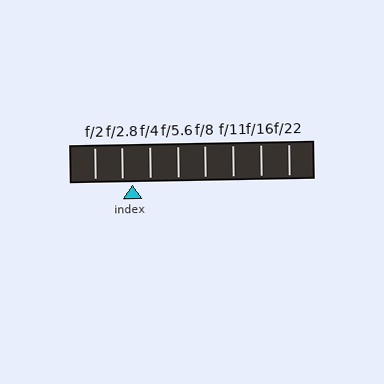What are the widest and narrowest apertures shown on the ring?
The widest aperture shown is f/2 and the narrowest is f/22.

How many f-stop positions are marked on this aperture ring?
There are 8 f-stop positions marked.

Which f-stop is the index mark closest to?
The index mark is closest to f/2.8.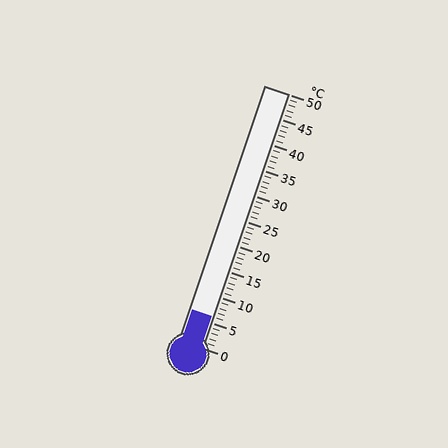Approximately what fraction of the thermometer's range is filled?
The thermometer is filled to approximately 10% of its range.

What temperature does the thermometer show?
The thermometer shows approximately 6°C.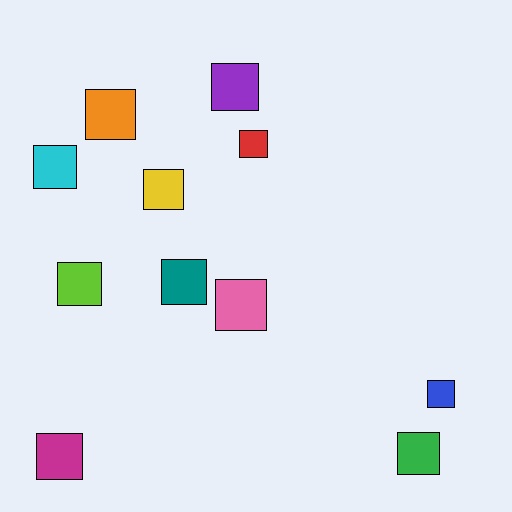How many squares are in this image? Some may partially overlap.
There are 11 squares.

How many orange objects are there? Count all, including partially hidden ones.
There is 1 orange object.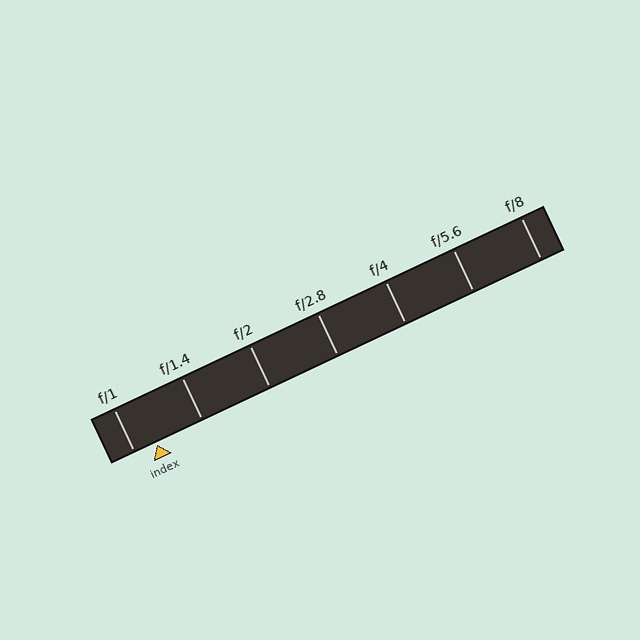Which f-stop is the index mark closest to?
The index mark is closest to f/1.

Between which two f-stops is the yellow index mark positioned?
The index mark is between f/1 and f/1.4.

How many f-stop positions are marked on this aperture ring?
There are 7 f-stop positions marked.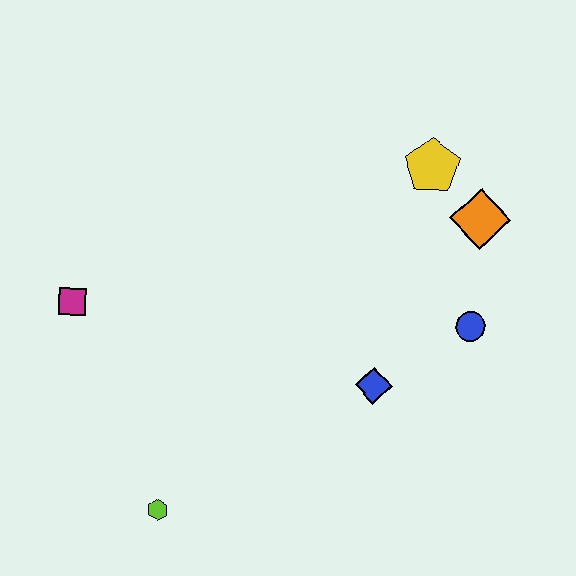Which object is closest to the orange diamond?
The yellow pentagon is closest to the orange diamond.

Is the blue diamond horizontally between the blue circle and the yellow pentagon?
No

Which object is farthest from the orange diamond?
The lime hexagon is farthest from the orange diamond.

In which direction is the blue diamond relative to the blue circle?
The blue diamond is to the left of the blue circle.